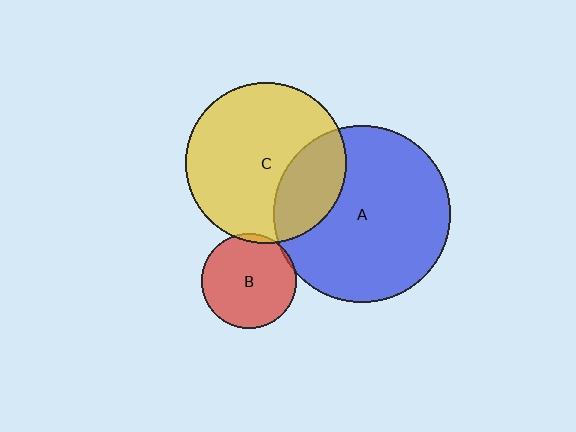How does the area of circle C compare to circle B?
Approximately 2.8 times.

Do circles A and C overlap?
Yes.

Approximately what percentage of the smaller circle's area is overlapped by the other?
Approximately 25%.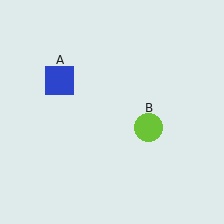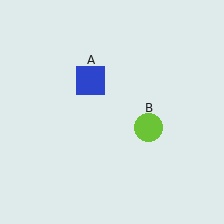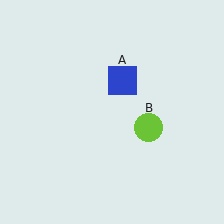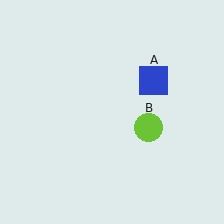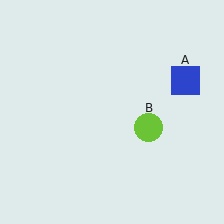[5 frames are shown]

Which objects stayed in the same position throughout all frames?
Lime circle (object B) remained stationary.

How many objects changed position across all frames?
1 object changed position: blue square (object A).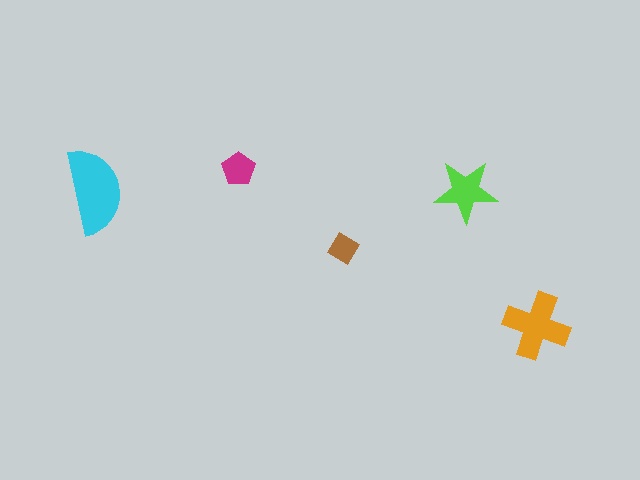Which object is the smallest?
The brown diamond.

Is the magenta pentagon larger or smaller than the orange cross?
Smaller.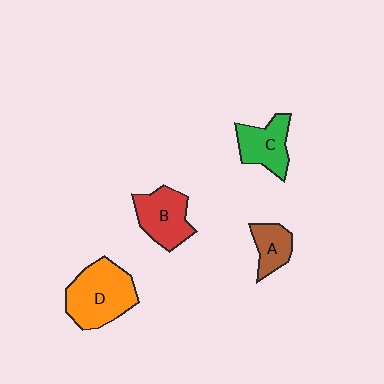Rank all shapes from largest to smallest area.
From largest to smallest: D (orange), B (red), C (green), A (brown).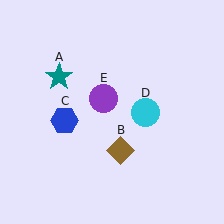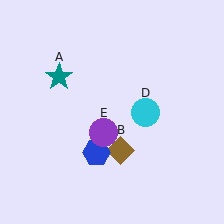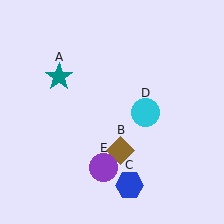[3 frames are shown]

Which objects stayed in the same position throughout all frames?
Teal star (object A) and brown diamond (object B) and cyan circle (object D) remained stationary.